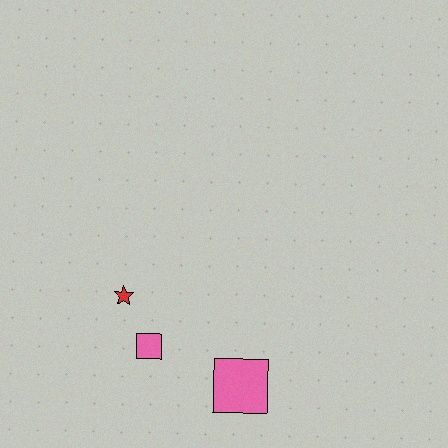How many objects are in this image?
There are 3 objects.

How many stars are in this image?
There is 1 star.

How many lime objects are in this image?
There are no lime objects.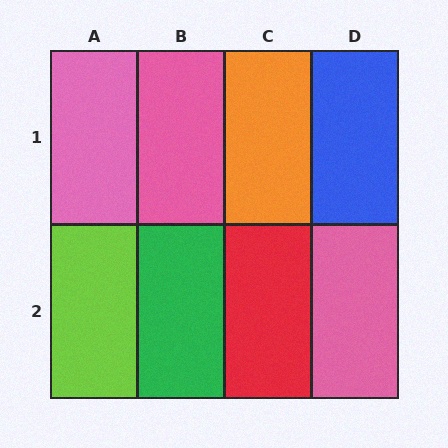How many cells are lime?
1 cell is lime.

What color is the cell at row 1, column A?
Pink.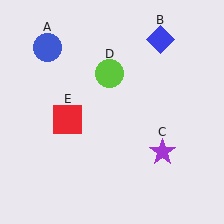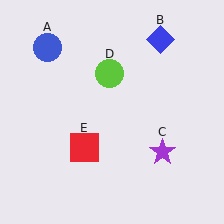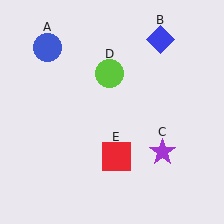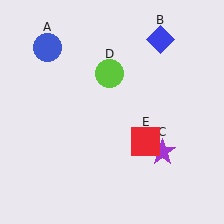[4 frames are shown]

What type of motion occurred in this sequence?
The red square (object E) rotated counterclockwise around the center of the scene.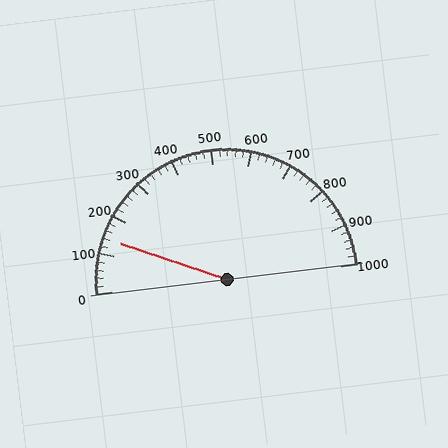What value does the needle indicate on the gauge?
The needle indicates approximately 140.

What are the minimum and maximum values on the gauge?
The gauge ranges from 0 to 1000.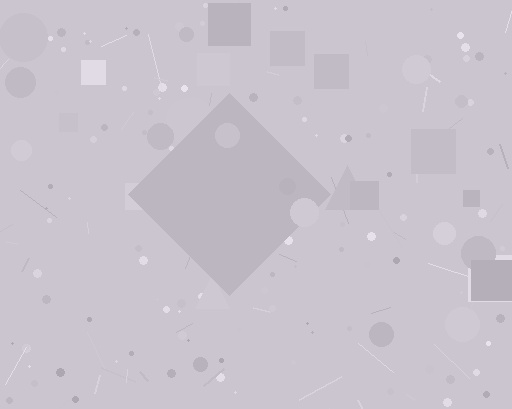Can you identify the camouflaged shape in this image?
The camouflaged shape is a diamond.